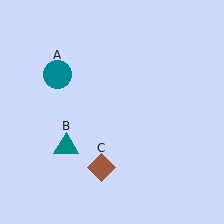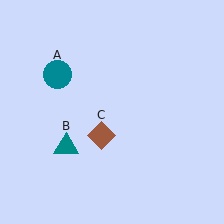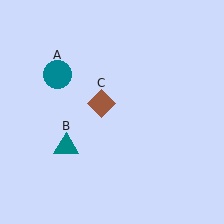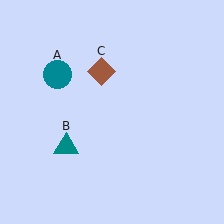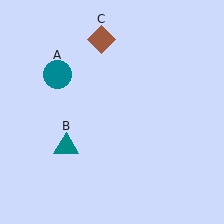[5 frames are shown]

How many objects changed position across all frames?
1 object changed position: brown diamond (object C).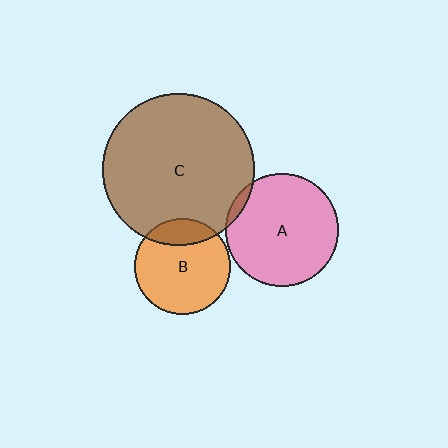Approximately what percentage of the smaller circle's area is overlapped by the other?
Approximately 20%.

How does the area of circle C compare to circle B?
Approximately 2.5 times.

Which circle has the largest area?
Circle C (brown).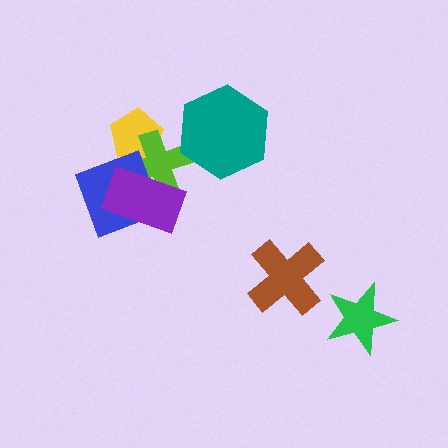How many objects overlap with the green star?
0 objects overlap with the green star.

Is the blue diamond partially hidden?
Yes, it is partially covered by another shape.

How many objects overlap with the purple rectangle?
2 objects overlap with the purple rectangle.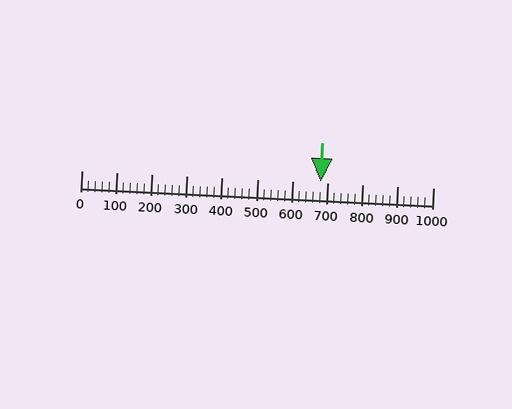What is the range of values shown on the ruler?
The ruler shows values from 0 to 1000.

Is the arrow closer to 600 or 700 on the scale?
The arrow is closer to 700.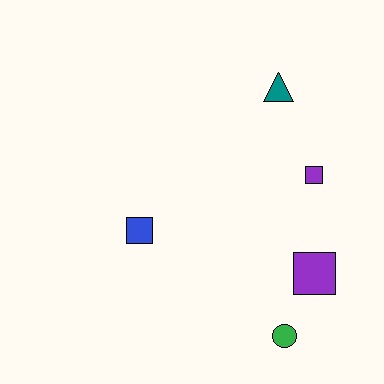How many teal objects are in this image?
There is 1 teal object.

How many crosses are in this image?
There are no crosses.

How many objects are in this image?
There are 5 objects.